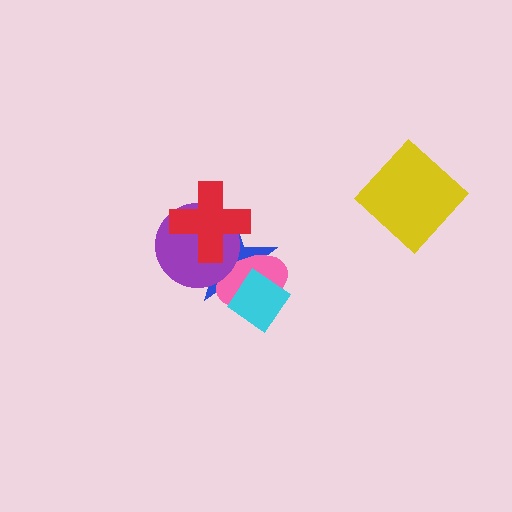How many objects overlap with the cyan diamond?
2 objects overlap with the cyan diamond.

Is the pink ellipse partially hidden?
Yes, it is partially covered by another shape.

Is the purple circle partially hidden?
Yes, it is partially covered by another shape.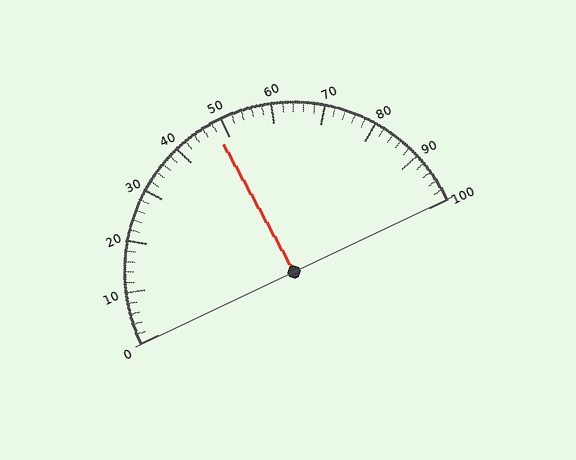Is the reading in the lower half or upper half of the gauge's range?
The reading is in the lower half of the range (0 to 100).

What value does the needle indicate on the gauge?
The needle indicates approximately 48.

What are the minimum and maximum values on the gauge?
The gauge ranges from 0 to 100.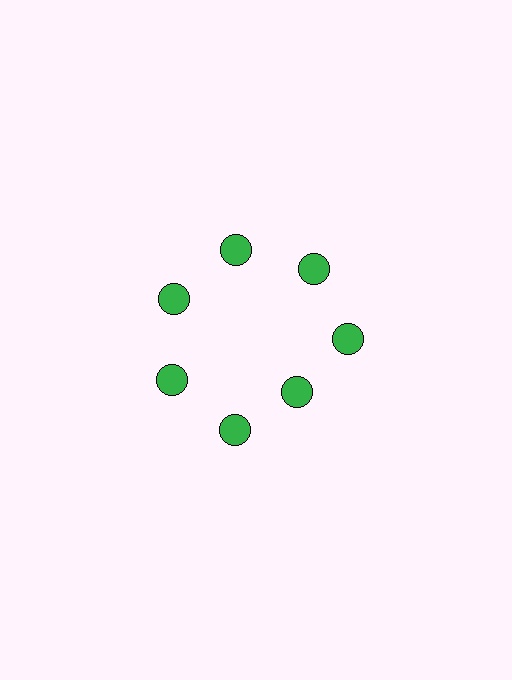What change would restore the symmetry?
The symmetry would be restored by moving it outward, back onto the ring so that all 7 circles sit at equal angles and equal distance from the center.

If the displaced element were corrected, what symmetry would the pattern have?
It would have 7-fold rotational symmetry — the pattern would map onto itself every 51 degrees.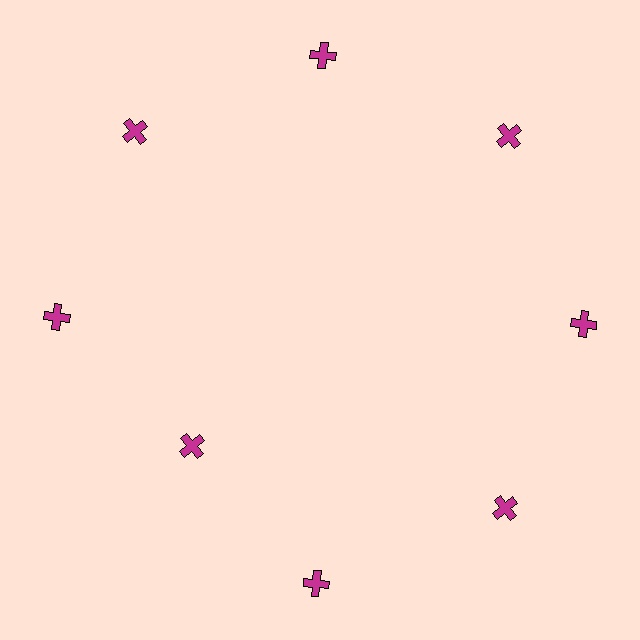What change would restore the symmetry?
The symmetry would be restored by moving it outward, back onto the ring so that all 8 crosses sit at equal angles and equal distance from the center.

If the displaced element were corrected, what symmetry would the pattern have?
It would have 8-fold rotational symmetry — the pattern would map onto itself every 45 degrees.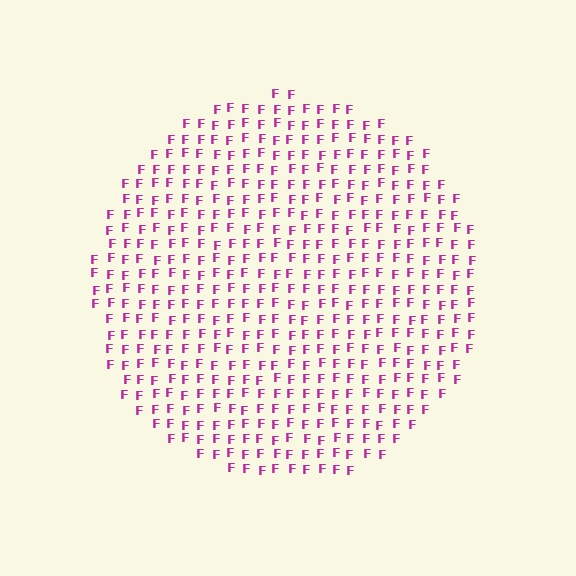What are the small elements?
The small elements are letter F's.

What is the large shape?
The large shape is a circle.